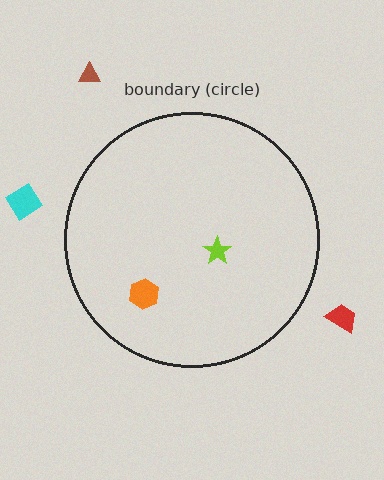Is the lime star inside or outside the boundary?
Inside.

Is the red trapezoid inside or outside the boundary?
Outside.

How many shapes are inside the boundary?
2 inside, 3 outside.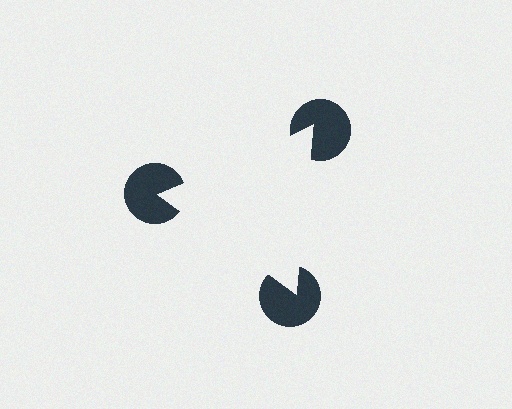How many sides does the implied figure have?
3 sides.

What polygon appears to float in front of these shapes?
An illusory triangle — its edges are inferred from the aligned wedge cuts in the pac-man discs, not physically drawn.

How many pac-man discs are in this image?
There are 3 — one at each vertex of the illusory triangle.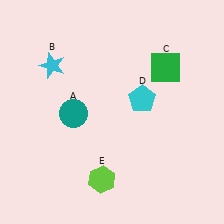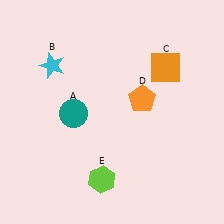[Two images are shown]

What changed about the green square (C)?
In Image 1, C is green. In Image 2, it changed to orange.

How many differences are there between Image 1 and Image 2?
There are 2 differences between the two images.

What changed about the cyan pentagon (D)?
In Image 1, D is cyan. In Image 2, it changed to orange.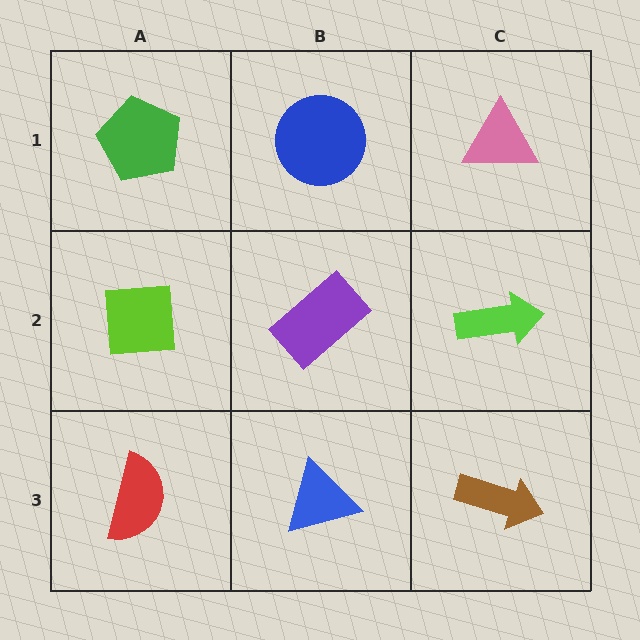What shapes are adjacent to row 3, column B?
A purple rectangle (row 2, column B), a red semicircle (row 3, column A), a brown arrow (row 3, column C).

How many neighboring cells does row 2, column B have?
4.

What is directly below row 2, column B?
A blue triangle.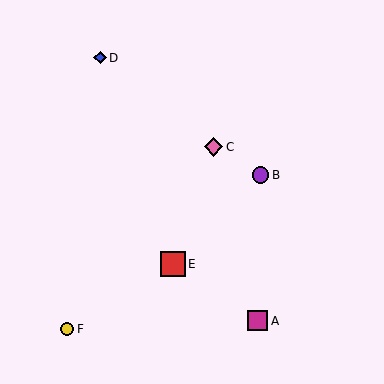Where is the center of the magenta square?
The center of the magenta square is at (257, 321).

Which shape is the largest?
The red square (labeled E) is the largest.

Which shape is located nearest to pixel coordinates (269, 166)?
The purple circle (labeled B) at (260, 175) is nearest to that location.